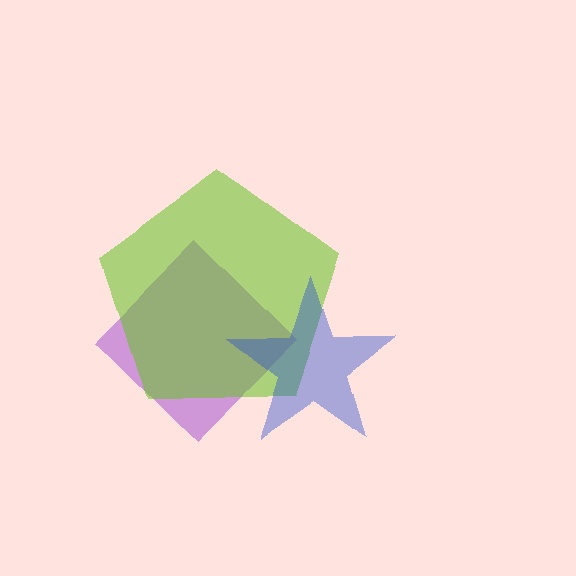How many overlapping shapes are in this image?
There are 3 overlapping shapes in the image.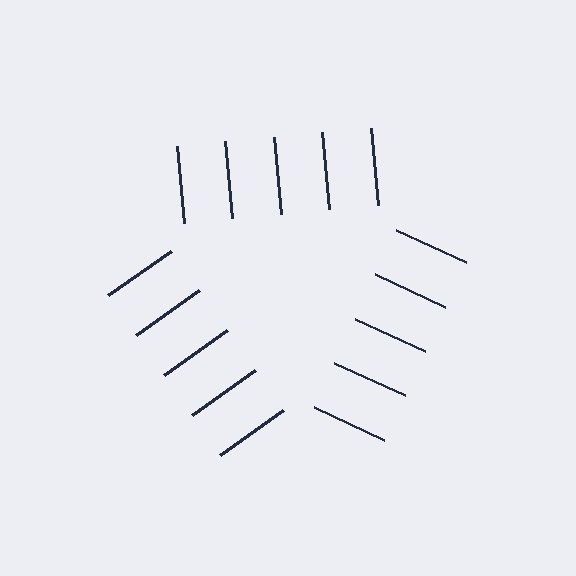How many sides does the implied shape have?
3 sides — the line-ends trace a triangle.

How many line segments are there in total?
15 — 5 along each of the 3 edges.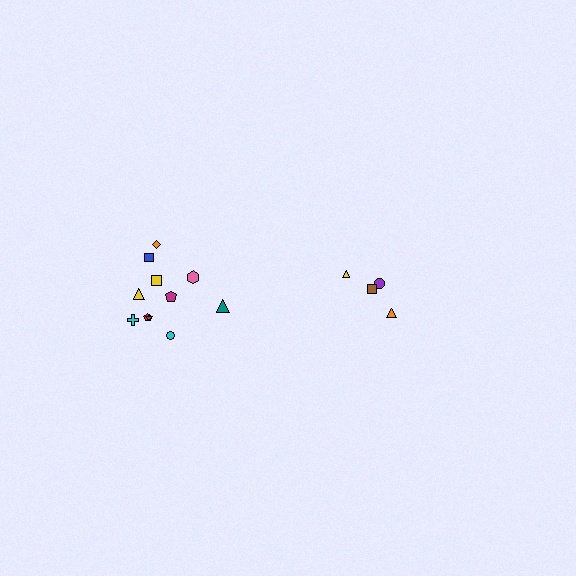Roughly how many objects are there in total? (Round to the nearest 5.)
Roughly 15 objects in total.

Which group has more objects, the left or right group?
The left group.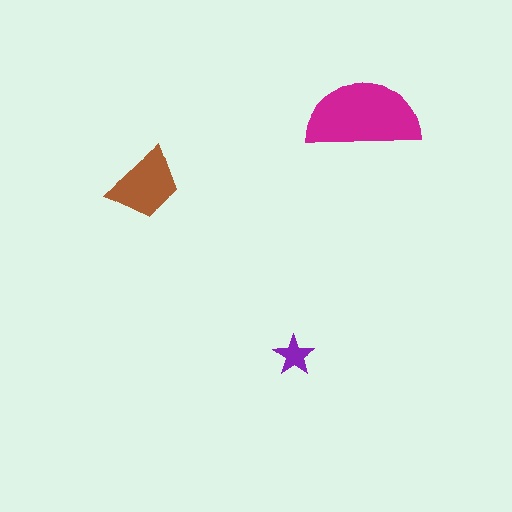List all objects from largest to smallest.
The magenta semicircle, the brown trapezoid, the purple star.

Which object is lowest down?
The purple star is bottommost.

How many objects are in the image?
There are 3 objects in the image.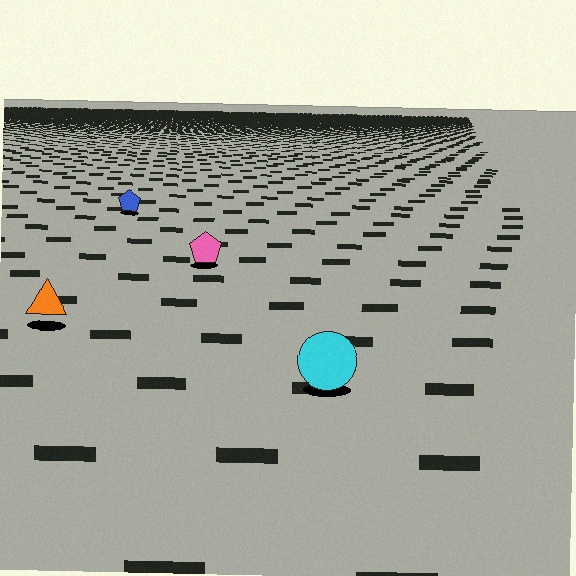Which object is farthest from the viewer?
The blue pentagon is farthest from the viewer. It appears smaller and the ground texture around it is denser.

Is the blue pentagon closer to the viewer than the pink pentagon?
No. The pink pentagon is closer — you can tell from the texture gradient: the ground texture is coarser near it.